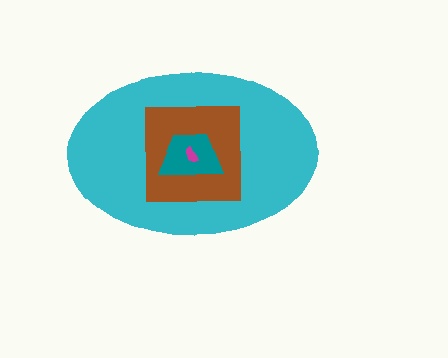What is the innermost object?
The magenta semicircle.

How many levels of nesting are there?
4.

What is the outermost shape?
The cyan ellipse.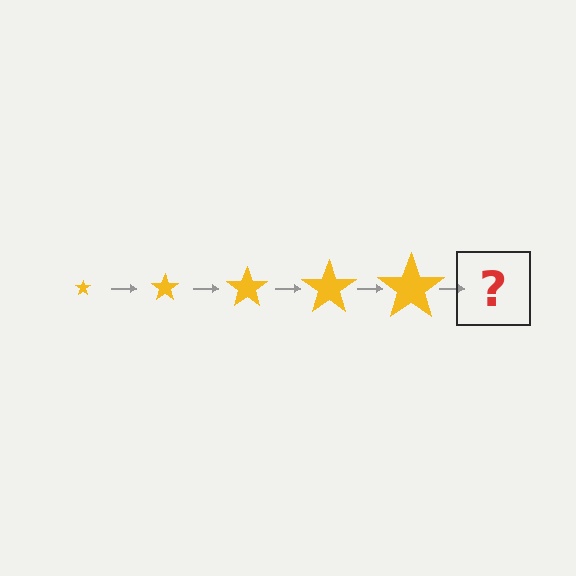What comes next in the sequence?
The next element should be a yellow star, larger than the previous one.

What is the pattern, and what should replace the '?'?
The pattern is that the star gets progressively larger each step. The '?' should be a yellow star, larger than the previous one.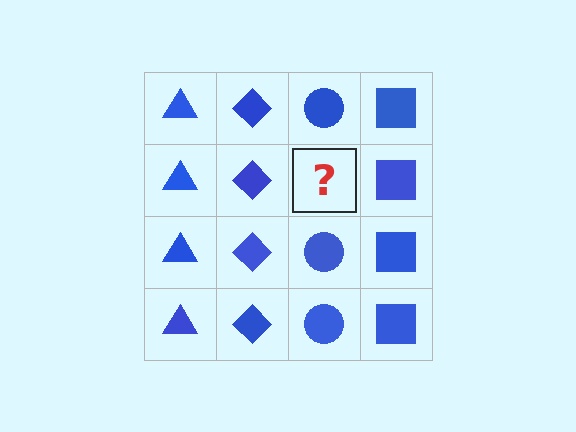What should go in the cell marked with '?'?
The missing cell should contain a blue circle.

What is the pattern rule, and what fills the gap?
The rule is that each column has a consistent shape. The gap should be filled with a blue circle.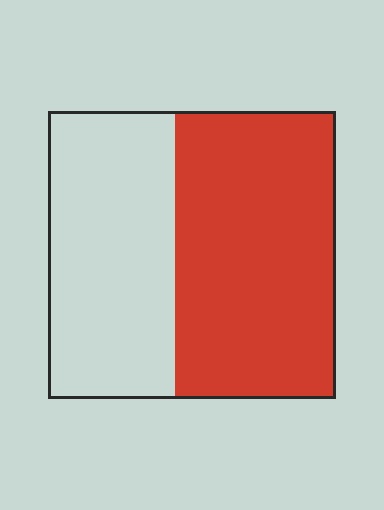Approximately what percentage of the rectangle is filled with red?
Approximately 55%.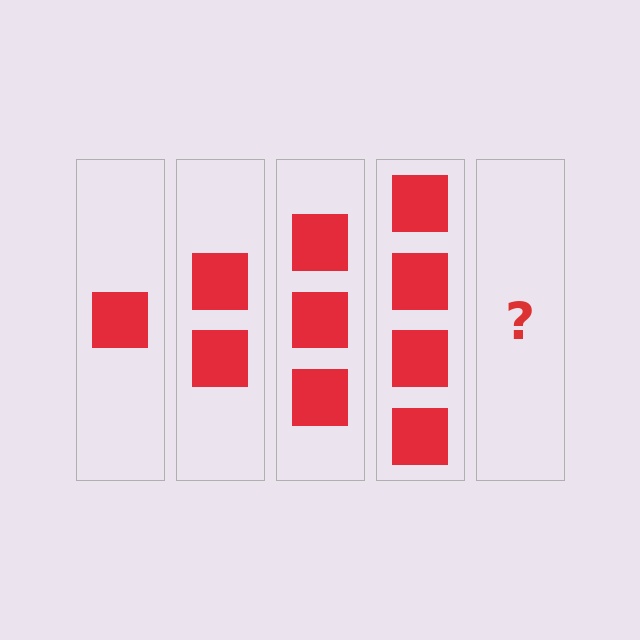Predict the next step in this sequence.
The next step is 5 squares.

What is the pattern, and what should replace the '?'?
The pattern is that each step adds one more square. The '?' should be 5 squares.